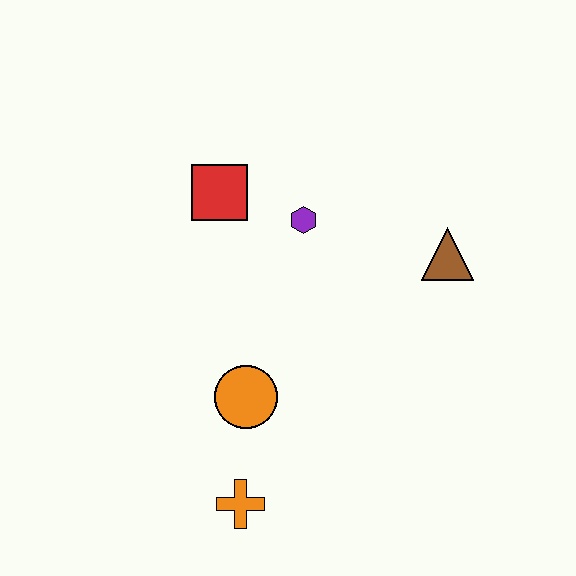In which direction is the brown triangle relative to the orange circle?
The brown triangle is to the right of the orange circle.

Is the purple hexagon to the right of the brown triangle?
No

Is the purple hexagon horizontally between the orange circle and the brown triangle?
Yes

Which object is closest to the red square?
The purple hexagon is closest to the red square.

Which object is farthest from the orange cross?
The brown triangle is farthest from the orange cross.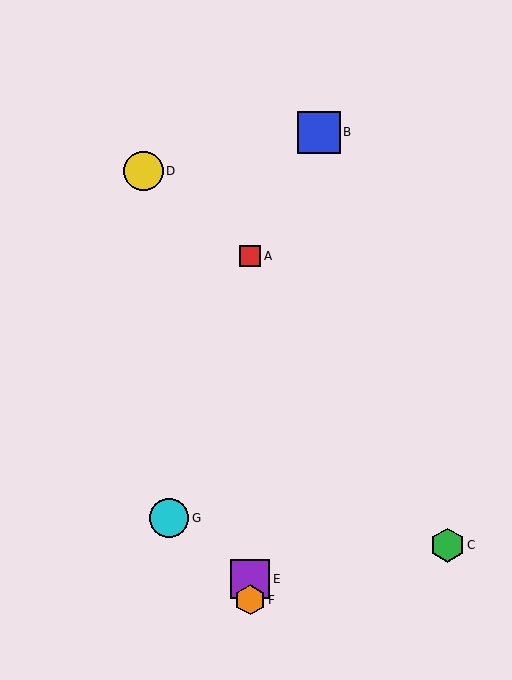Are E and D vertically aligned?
No, E is at x≈250 and D is at x≈144.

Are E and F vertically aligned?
Yes, both are at x≈250.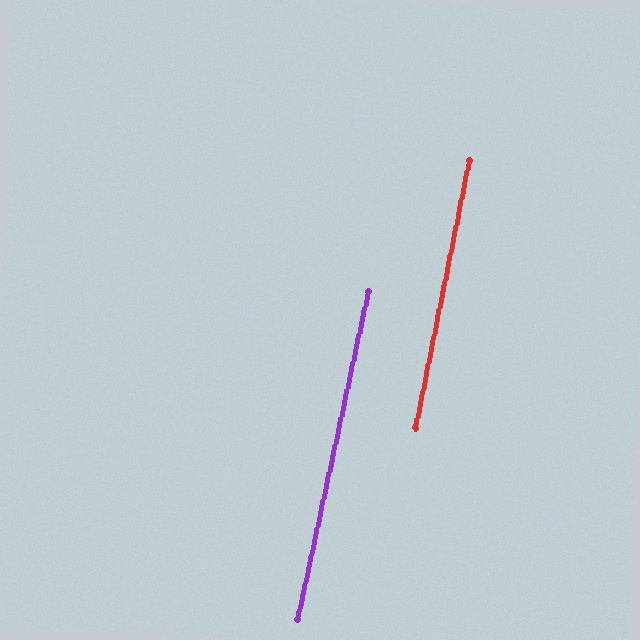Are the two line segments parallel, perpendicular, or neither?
Parallel — their directions differ by only 0.8°.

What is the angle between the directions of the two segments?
Approximately 1 degree.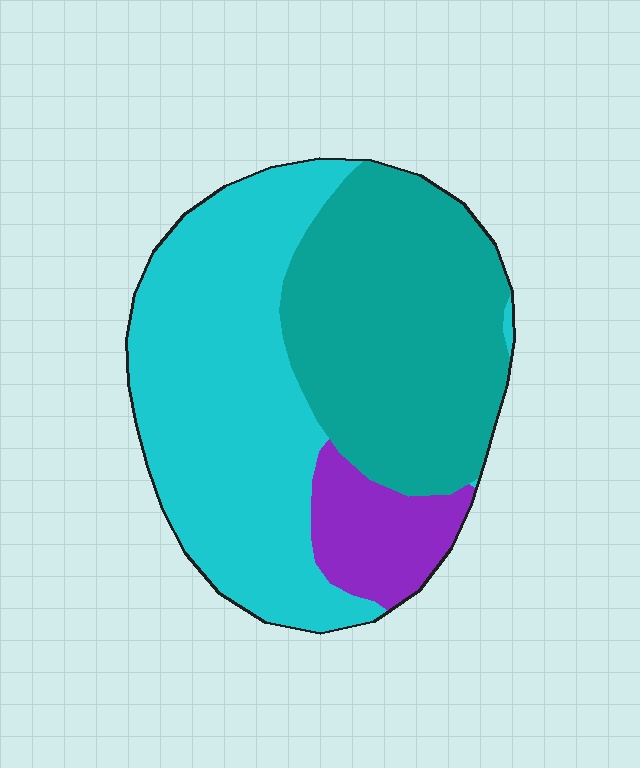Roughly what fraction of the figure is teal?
Teal takes up about two fifths (2/5) of the figure.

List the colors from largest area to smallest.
From largest to smallest: cyan, teal, purple.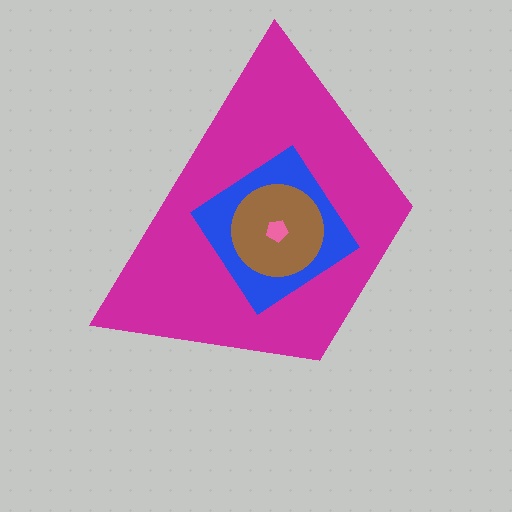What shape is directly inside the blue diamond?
The brown circle.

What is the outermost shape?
The magenta trapezoid.